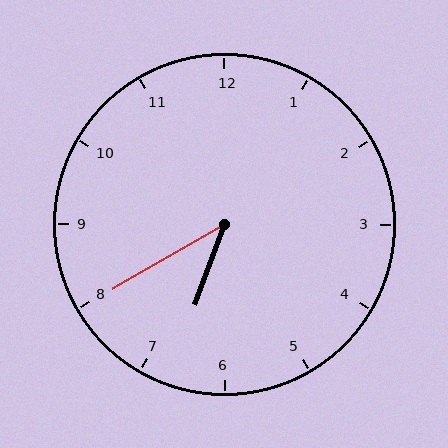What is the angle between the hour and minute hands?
Approximately 40 degrees.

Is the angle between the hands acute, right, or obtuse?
It is acute.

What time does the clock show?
6:40.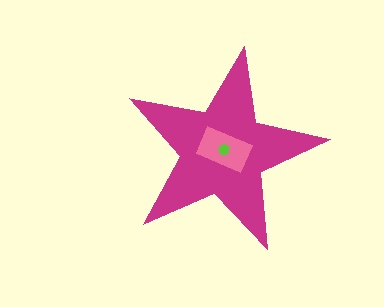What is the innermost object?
The lime pentagon.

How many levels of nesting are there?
3.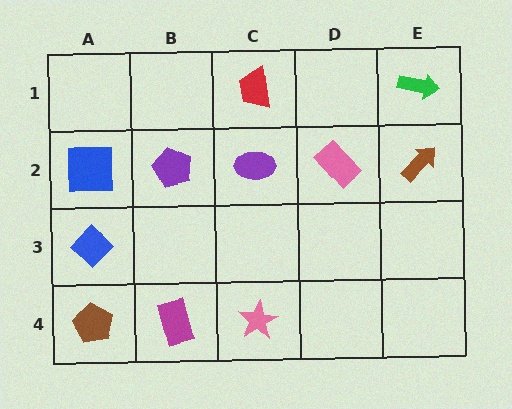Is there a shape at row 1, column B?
No, that cell is empty.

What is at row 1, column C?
A red trapezoid.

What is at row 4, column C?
A pink star.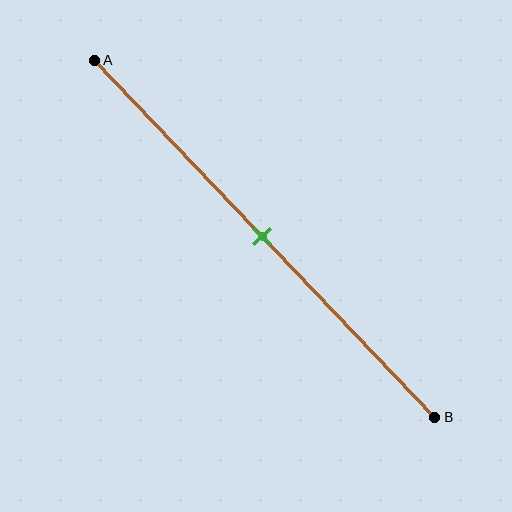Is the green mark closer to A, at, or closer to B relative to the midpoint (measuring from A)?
The green mark is approximately at the midpoint of segment AB.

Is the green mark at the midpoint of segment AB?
Yes, the mark is approximately at the midpoint.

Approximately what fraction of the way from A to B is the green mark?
The green mark is approximately 50% of the way from A to B.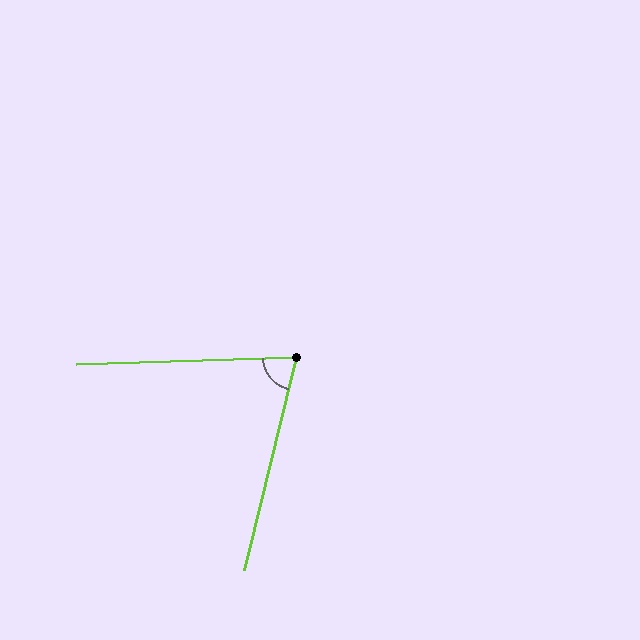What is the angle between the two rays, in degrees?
Approximately 74 degrees.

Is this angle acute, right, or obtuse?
It is acute.